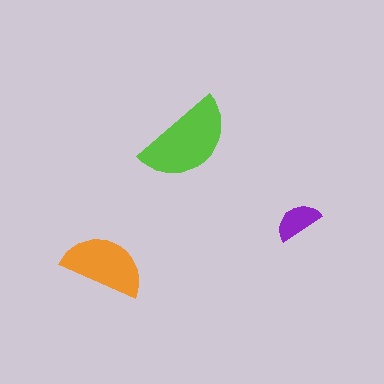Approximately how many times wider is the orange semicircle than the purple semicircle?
About 2 times wider.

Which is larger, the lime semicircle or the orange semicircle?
The lime one.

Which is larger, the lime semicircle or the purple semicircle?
The lime one.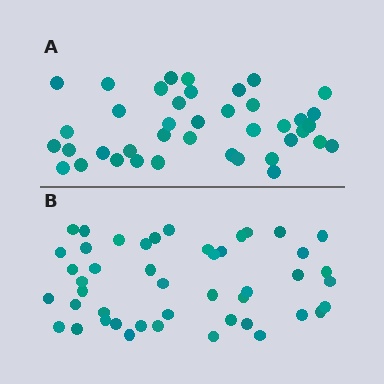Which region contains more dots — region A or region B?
Region B (the bottom region) has more dots.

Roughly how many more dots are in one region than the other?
Region B has about 6 more dots than region A.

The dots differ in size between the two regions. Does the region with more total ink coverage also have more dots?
No. Region A has more total ink coverage because its dots are larger, but region B actually contains more individual dots. Total area can be misleading — the number of items is what matters here.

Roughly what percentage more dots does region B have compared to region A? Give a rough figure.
About 15% more.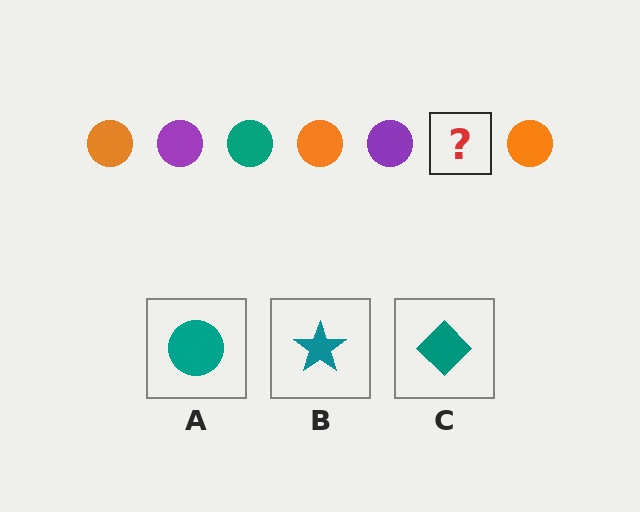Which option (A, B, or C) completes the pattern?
A.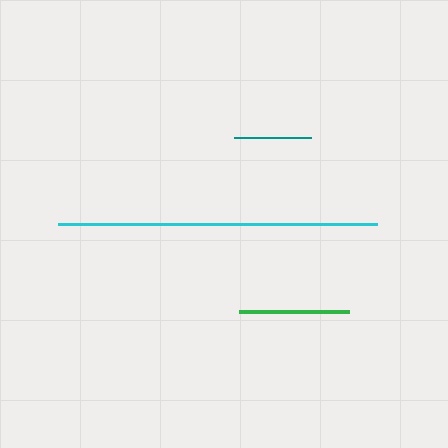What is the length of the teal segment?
The teal segment is approximately 77 pixels long.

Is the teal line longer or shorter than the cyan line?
The cyan line is longer than the teal line.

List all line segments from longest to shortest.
From longest to shortest: cyan, green, teal.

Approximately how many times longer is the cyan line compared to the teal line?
The cyan line is approximately 4.2 times the length of the teal line.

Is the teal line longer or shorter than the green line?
The green line is longer than the teal line.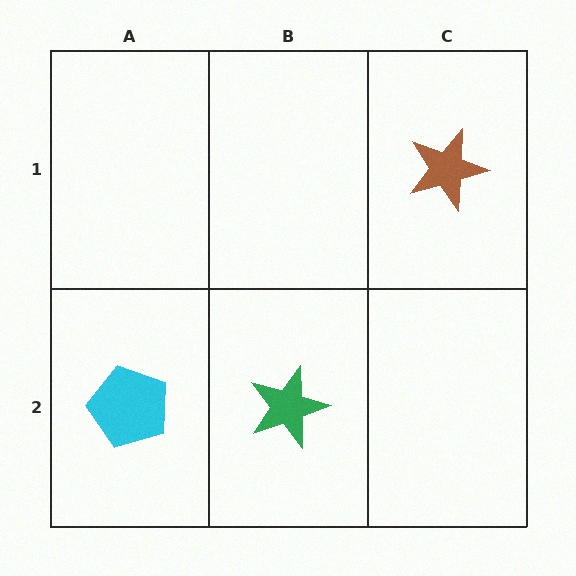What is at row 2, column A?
A cyan pentagon.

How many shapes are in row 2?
2 shapes.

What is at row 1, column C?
A brown star.